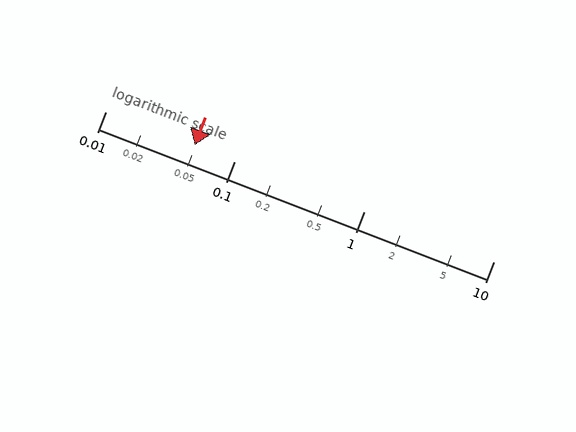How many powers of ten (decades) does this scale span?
The scale spans 3 decades, from 0.01 to 10.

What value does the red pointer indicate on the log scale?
The pointer indicates approximately 0.049.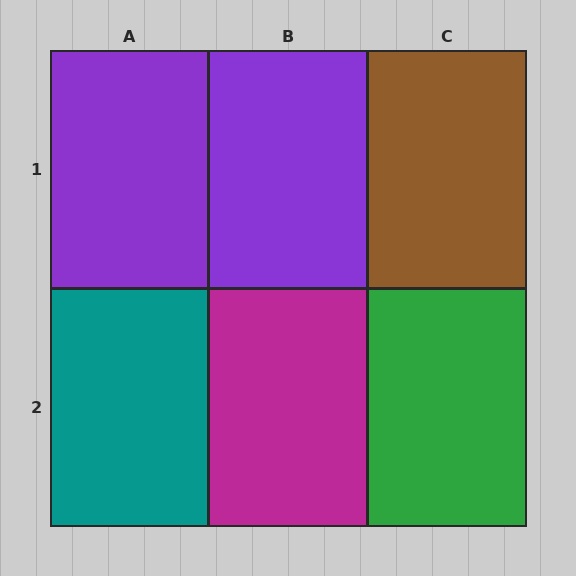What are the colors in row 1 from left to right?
Purple, purple, brown.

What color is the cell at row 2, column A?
Teal.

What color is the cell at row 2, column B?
Magenta.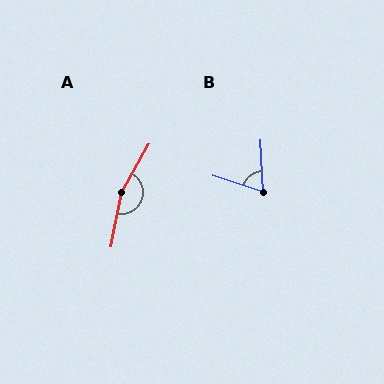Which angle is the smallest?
B, at approximately 70 degrees.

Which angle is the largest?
A, at approximately 161 degrees.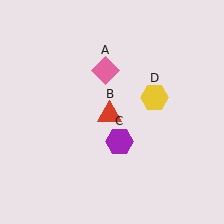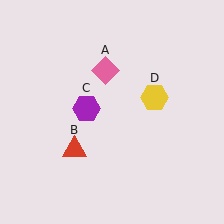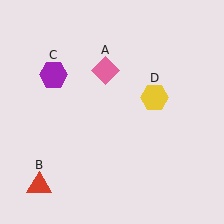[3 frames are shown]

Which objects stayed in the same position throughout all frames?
Pink diamond (object A) and yellow hexagon (object D) remained stationary.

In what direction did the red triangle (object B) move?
The red triangle (object B) moved down and to the left.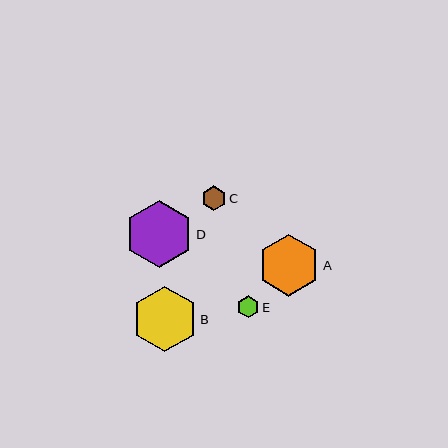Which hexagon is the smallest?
Hexagon E is the smallest with a size of approximately 22 pixels.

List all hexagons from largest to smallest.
From largest to smallest: D, B, A, C, E.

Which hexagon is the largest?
Hexagon D is the largest with a size of approximately 68 pixels.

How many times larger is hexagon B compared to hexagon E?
Hexagon B is approximately 3.0 times the size of hexagon E.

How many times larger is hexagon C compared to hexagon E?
Hexagon C is approximately 1.1 times the size of hexagon E.